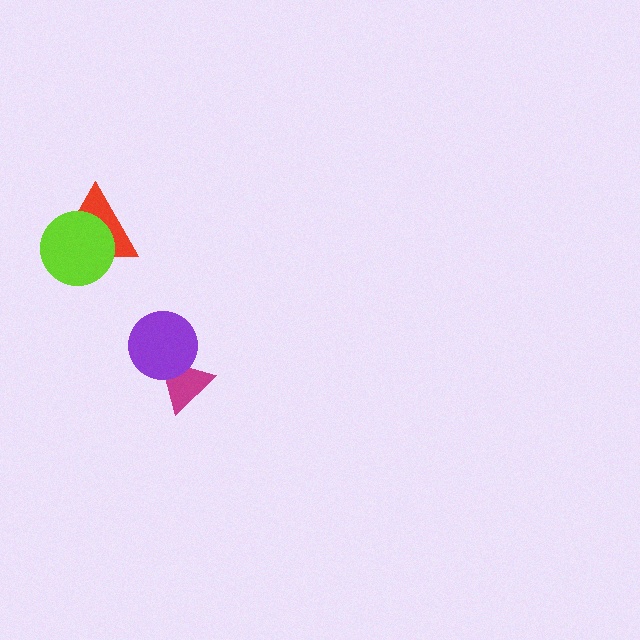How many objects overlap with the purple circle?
1 object overlaps with the purple circle.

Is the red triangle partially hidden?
Yes, it is partially covered by another shape.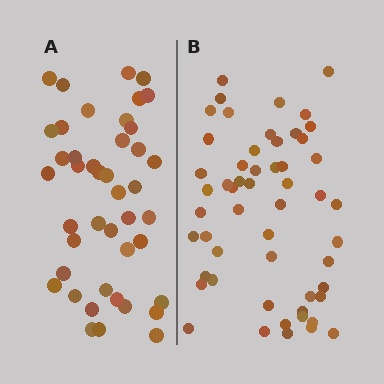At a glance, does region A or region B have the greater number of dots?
Region B (the right region) has more dots.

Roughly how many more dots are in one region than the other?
Region B has roughly 12 or so more dots than region A.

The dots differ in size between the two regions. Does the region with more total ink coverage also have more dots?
No. Region A has more total ink coverage because its dots are larger, but region B actually contains more individual dots. Total area can be misleading — the number of items is what matters here.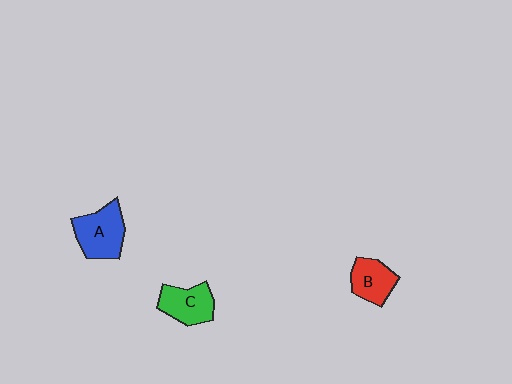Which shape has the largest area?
Shape A (blue).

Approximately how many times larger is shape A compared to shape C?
Approximately 1.2 times.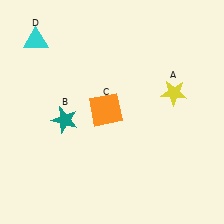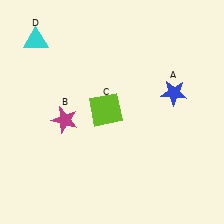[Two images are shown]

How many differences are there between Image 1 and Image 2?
There are 3 differences between the two images.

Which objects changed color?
A changed from yellow to blue. B changed from teal to magenta. C changed from orange to lime.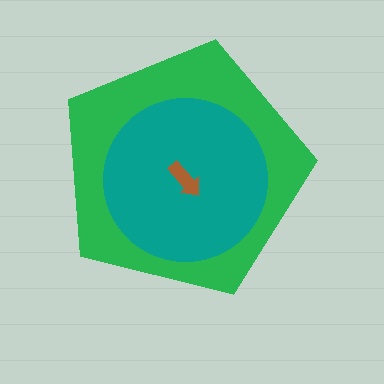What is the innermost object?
The brown arrow.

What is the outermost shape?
The green pentagon.